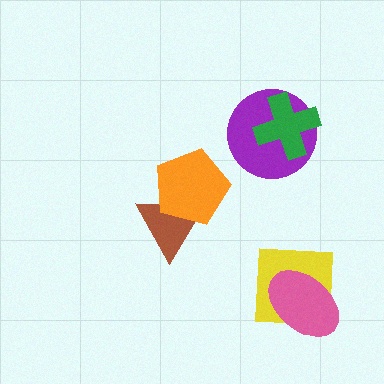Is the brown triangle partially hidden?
Yes, it is partially covered by another shape.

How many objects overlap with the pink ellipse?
1 object overlaps with the pink ellipse.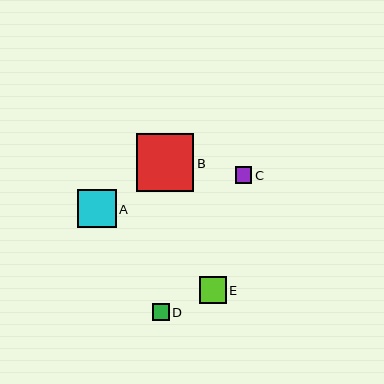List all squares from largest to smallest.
From largest to smallest: B, A, E, C, D.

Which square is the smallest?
Square D is the smallest with a size of approximately 17 pixels.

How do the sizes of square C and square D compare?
Square C and square D are approximately the same size.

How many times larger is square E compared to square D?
Square E is approximately 1.6 times the size of square D.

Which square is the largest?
Square B is the largest with a size of approximately 58 pixels.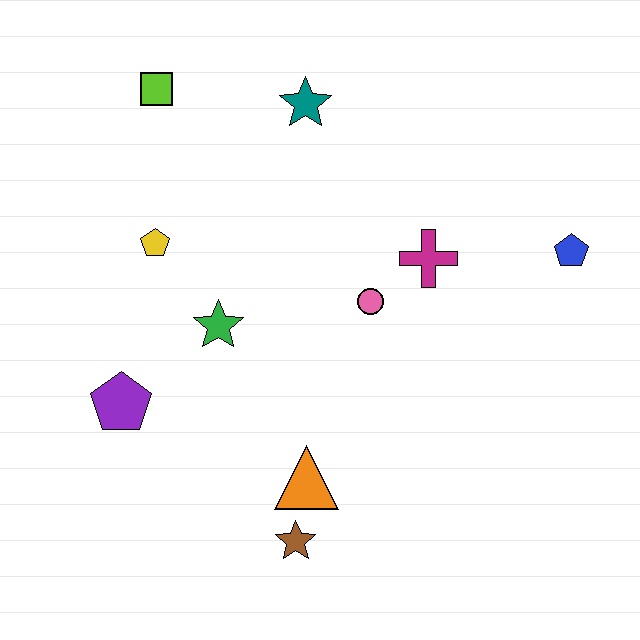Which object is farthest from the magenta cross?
The purple pentagon is farthest from the magenta cross.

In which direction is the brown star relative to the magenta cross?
The brown star is below the magenta cross.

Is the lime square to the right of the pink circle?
No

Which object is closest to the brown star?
The orange triangle is closest to the brown star.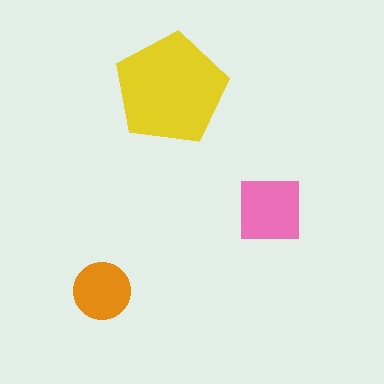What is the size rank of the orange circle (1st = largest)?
3rd.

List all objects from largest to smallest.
The yellow pentagon, the pink square, the orange circle.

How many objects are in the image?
There are 3 objects in the image.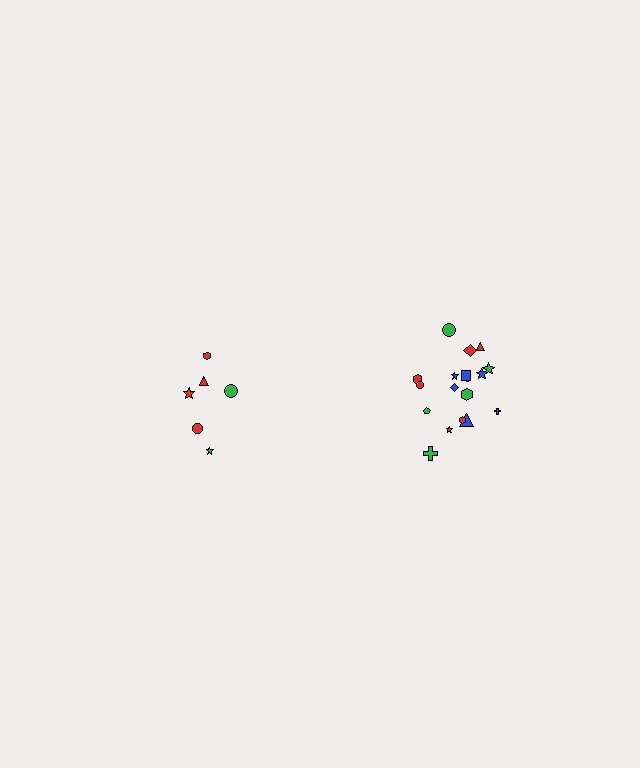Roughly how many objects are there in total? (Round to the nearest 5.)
Roughly 25 objects in total.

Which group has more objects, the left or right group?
The right group.